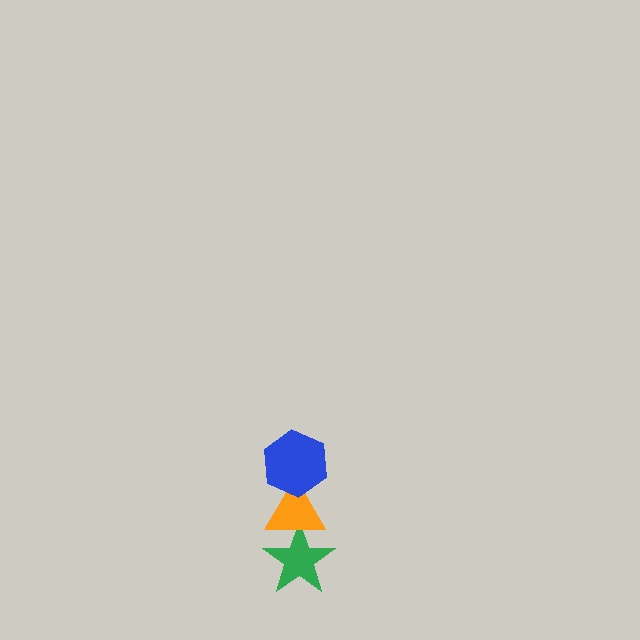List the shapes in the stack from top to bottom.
From top to bottom: the blue hexagon, the orange triangle, the green star.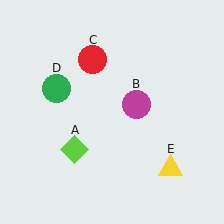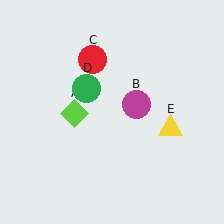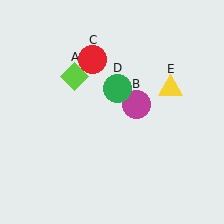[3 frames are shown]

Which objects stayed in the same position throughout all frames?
Magenta circle (object B) and red circle (object C) remained stationary.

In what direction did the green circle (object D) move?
The green circle (object D) moved right.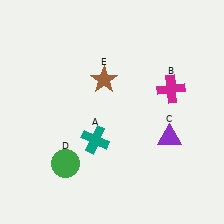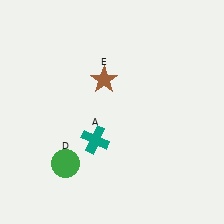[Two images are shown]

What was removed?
The magenta cross (B), the purple triangle (C) were removed in Image 2.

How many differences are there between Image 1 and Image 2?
There are 2 differences between the two images.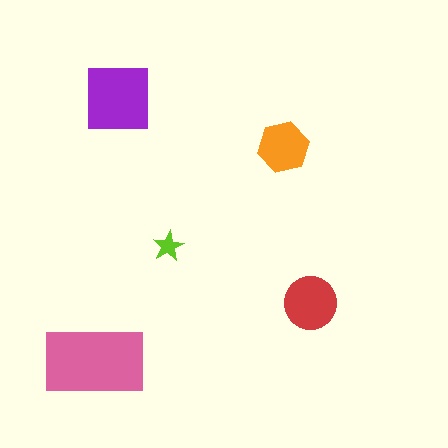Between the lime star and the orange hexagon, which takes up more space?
The orange hexagon.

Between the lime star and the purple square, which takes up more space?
The purple square.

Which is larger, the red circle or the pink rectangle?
The pink rectangle.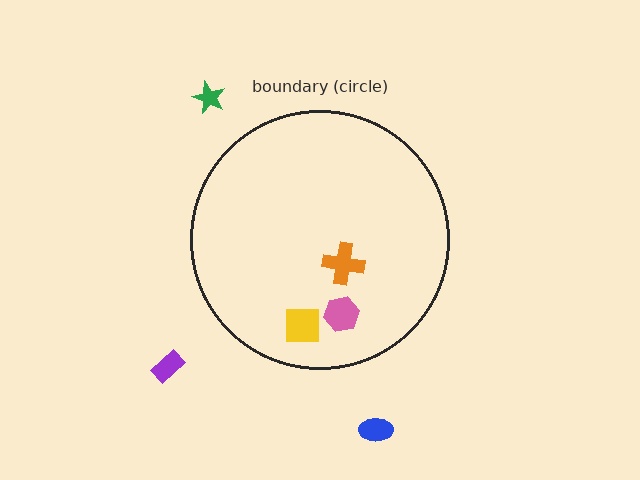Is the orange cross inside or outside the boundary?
Inside.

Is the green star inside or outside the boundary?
Outside.